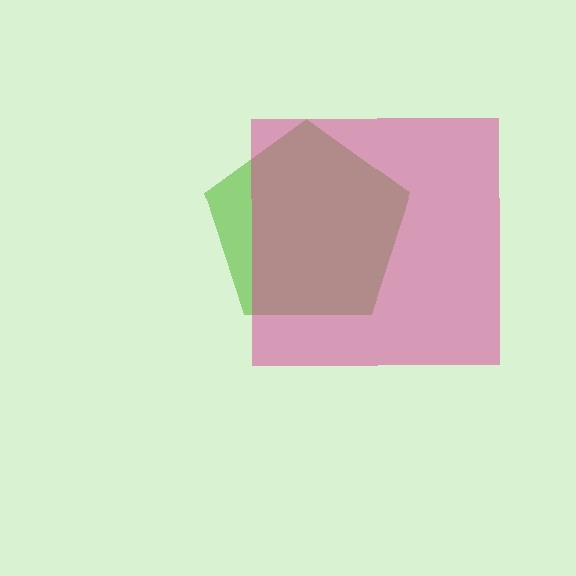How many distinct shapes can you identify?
There are 2 distinct shapes: a lime pentagon, a magenta square.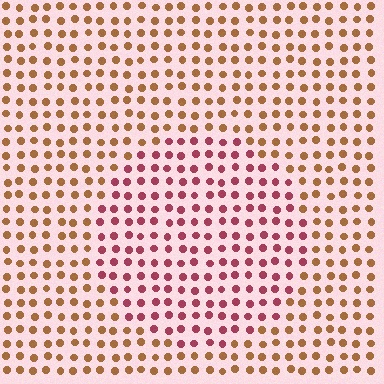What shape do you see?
I see a circle.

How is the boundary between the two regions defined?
The boundary is defined purely by a slight shift in hue (about 45 degrees). Spacing, size, and orientation are identical on both sides.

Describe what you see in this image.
The image is filled with small brown elements in a uniform arrangement. A circle-shaped region is visible where the elements are tinted to a slightly different hue, forming a subtle color boundary.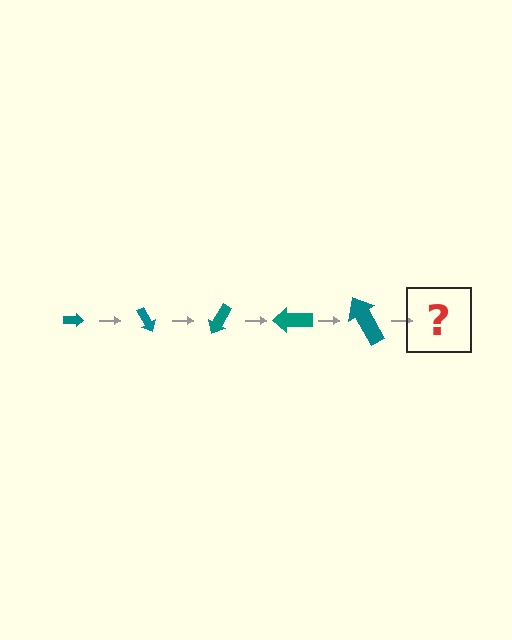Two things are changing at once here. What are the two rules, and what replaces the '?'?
The two rules are that the arrow grows larger each step and it rotates 60 degrees each step. The '?' should be an arrow, larger than the previous one and rotated 300 degrees from the start.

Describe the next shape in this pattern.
It should be an arrow, larger than the previous one and rotated 300 degrees from the start.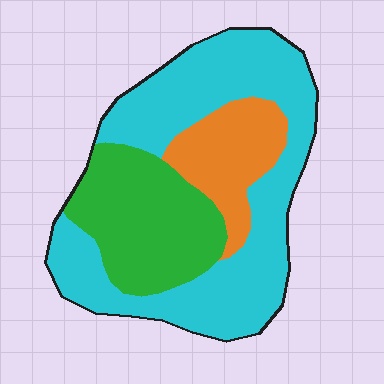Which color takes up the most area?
Cyan, at roughly 55%.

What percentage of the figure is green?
Green takes up between a sixth and a third of the figure.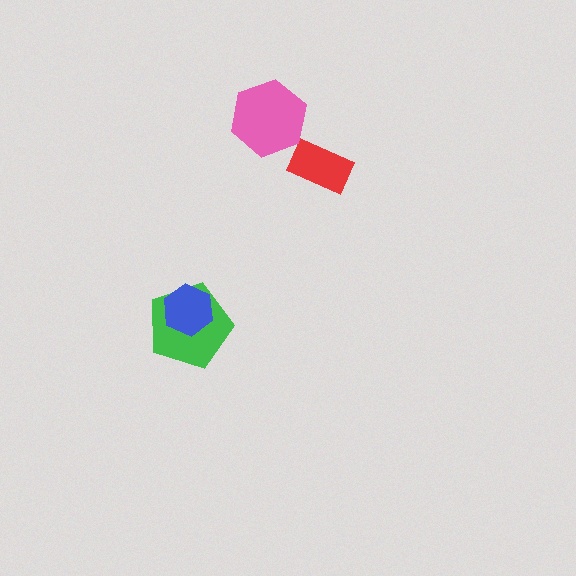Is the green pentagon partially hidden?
Yes, it is partially covered by another shape.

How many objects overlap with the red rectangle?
0 objects overlap with the red rectangle.